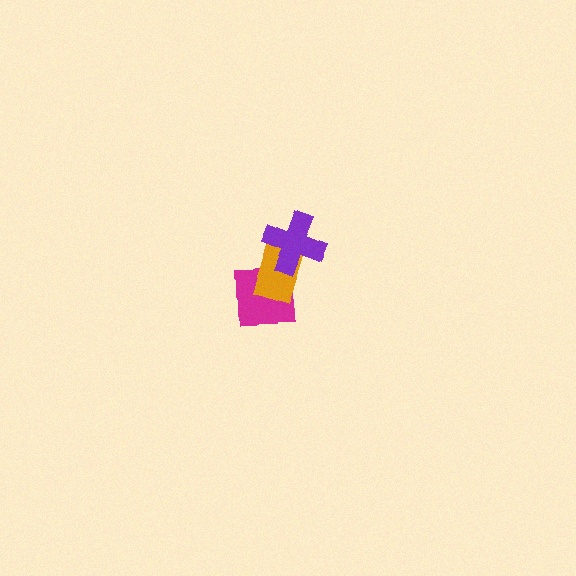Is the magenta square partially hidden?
Yes, it is partially covered by another shape.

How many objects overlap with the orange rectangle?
2 objects overlap with the orange rectangle.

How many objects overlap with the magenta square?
1 object overlaps with the magenta square.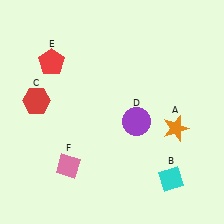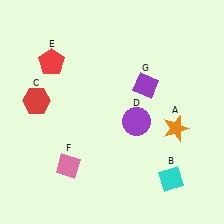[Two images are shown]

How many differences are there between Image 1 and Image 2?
There is 1 difference between the two images.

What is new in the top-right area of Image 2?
A purple diamond (G) was added in the top-right area of Image 2.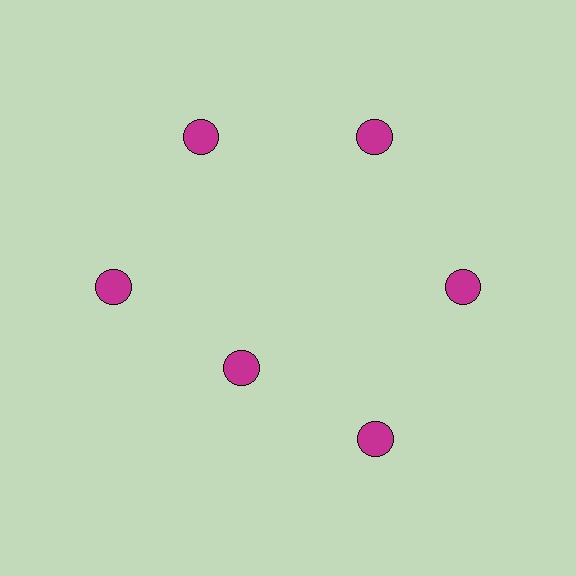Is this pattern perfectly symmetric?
No. The 6 magenta circles are arranged in a ring, but one element near the 7 o'clock position is pulled inward toward the center, breaking the 6-fold rotational symmetry.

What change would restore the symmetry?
The symmetry would be restored by moving it outward, back onto the ring so that all 6 circles sit at equal angles and equal distance from the center.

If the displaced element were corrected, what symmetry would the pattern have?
It would have 6-fold rotational symmetry — the pattern would map onto itself every 60 degrees.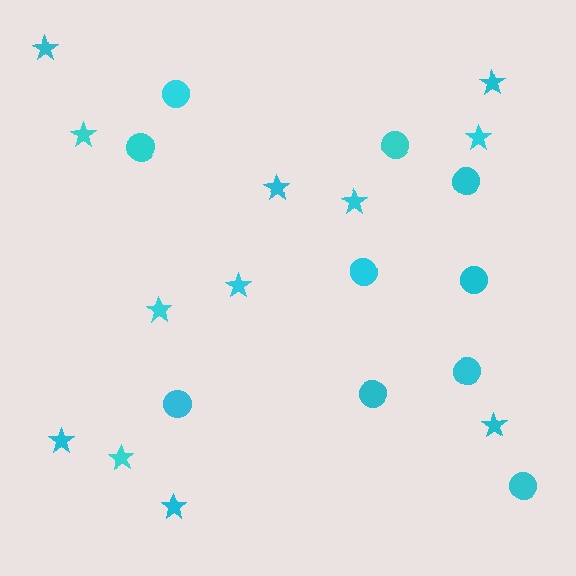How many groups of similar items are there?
There are 2 groups: one group of circles (10) and one group of stars (12).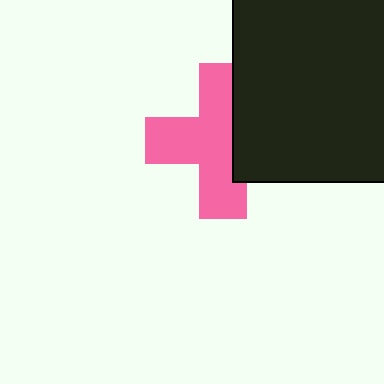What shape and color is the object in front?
The object in front is a black square.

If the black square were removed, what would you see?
You would see the complete pink cross.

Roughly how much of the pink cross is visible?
About half of it is visible (roughly 65%).